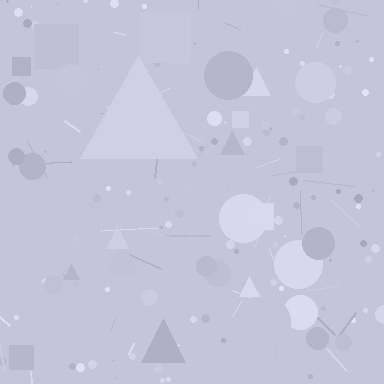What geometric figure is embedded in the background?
A triangle is embedded in the background.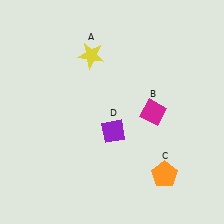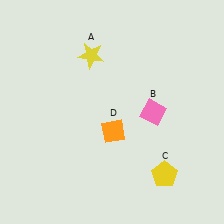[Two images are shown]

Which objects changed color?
B changed from magenta to pink. C changed from orange to yellow. D changed from purple to orange.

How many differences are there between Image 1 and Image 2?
There are 3 differences between the two images.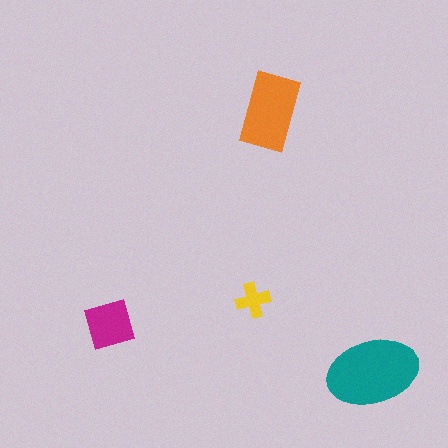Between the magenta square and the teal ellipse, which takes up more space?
The teal ellipse.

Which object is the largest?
The teal ellipse.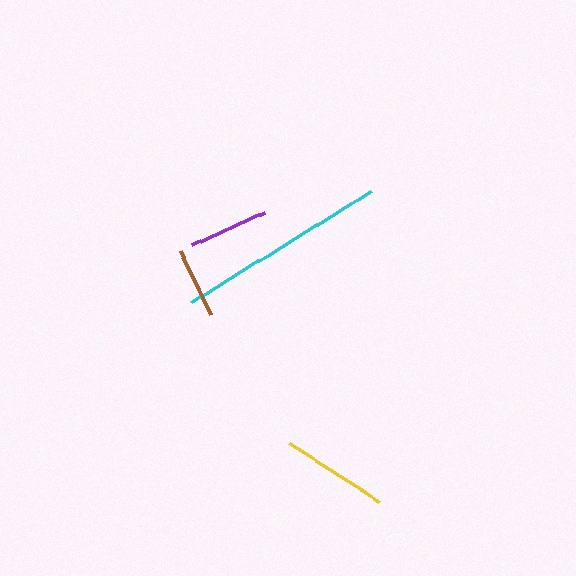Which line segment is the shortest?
The brown line is the shortest at approximately 70 pixels.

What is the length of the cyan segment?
The cyan segment is approximately 211 pixels long.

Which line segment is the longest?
The cyan line is the longest at approximately 211 pixels.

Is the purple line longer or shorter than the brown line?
The purple line is longer than the brown line.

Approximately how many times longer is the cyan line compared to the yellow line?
The cyan line is approximately 2.0 times the length of the yellow line.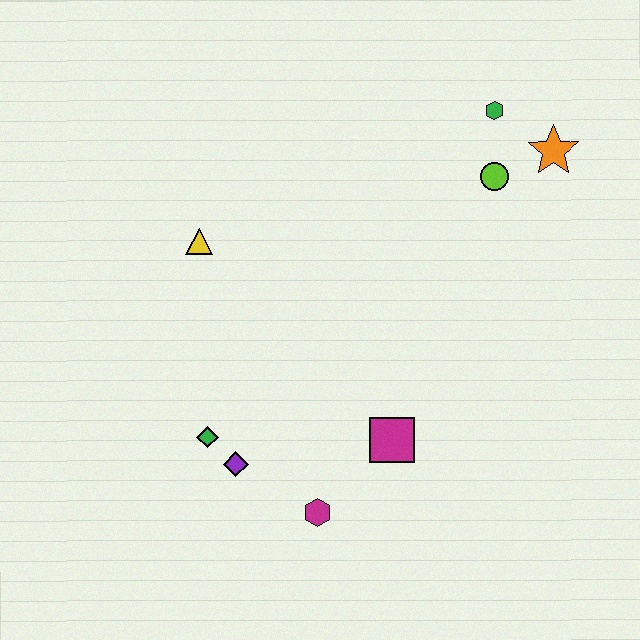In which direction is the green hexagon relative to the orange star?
The green hexagon is to the left of the orange star.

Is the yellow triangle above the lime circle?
No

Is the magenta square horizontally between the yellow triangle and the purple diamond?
No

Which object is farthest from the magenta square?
The green hexagon is farthest from the magenta square.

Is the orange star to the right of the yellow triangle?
Yes